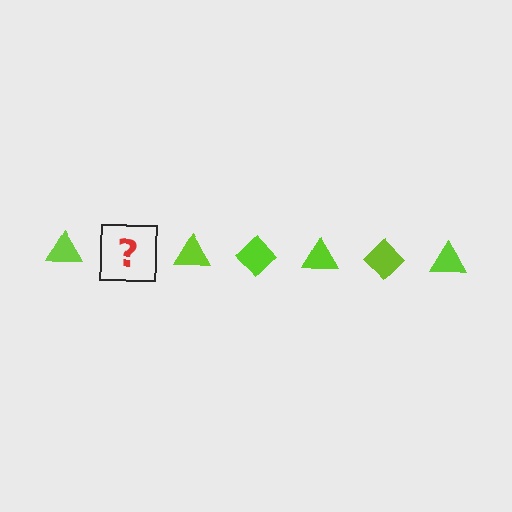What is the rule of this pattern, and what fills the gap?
The rule is that the pattern cycles through triangle, diamond shapes in lime. The gap should be filled with a lime diamond.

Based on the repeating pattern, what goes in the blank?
The blank should be a lime diamond.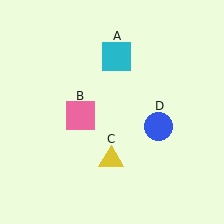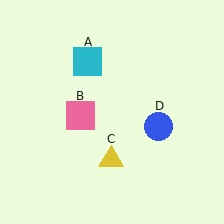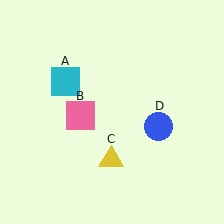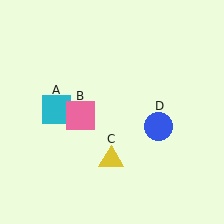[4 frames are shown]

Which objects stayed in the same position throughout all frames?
Pink square (object B) and yellow triangle (object C) and blue circle (object D) remained stationary.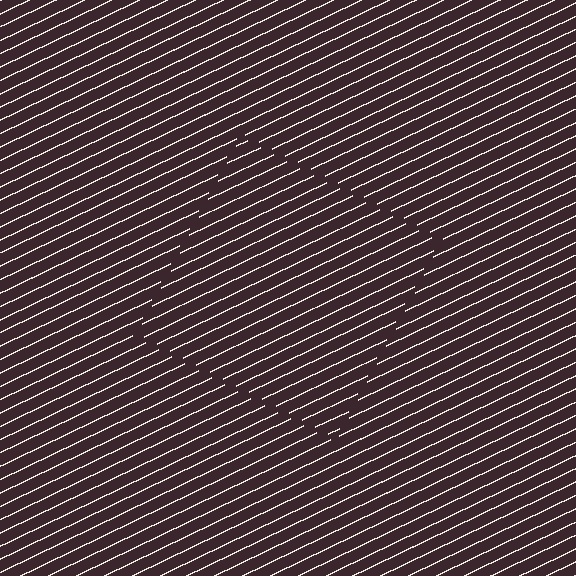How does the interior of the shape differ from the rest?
The interior of the shape contains the same grating, shifted by half a period — the contour is defined by the phase discontinuity where line-ends from the inner and outer gratings abut.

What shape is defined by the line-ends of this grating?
An illusory square. The interior of the shape contains the same grating, shifted by half a period — the contour is defined by the phase discontinuity where line-ends from the inner and outer gratings abut.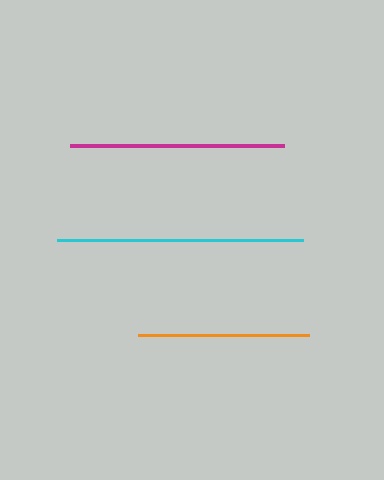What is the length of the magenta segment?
The magenta segment is approximately 215 pixels long.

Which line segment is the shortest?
The orange line is the shortest at approximately 171 pixels.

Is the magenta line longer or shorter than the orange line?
The magenta line is longer than the orange line.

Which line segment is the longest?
The cyan line is the longest at approximately 245 pixels.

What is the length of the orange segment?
The orange segment is approximately 171 pixels long.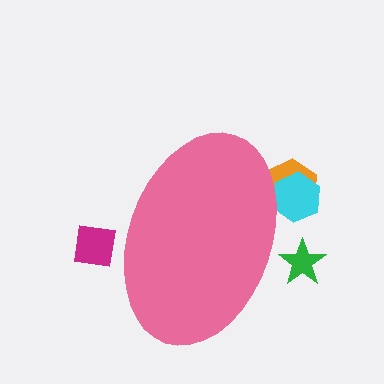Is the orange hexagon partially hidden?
Yes, the orange hexagon is partially hidden behind the pink ellipse.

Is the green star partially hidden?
Yes, the green star is partially hidden behind the pink ellipse.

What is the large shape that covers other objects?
A pink ellipse.